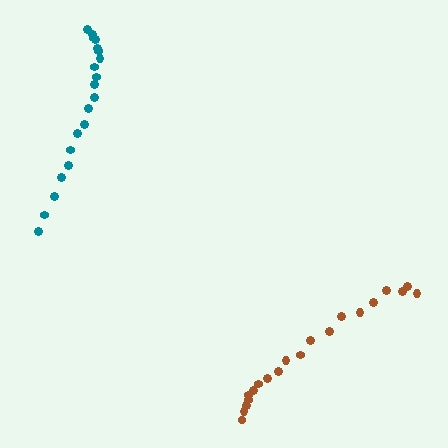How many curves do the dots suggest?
There are 2 distinct paths.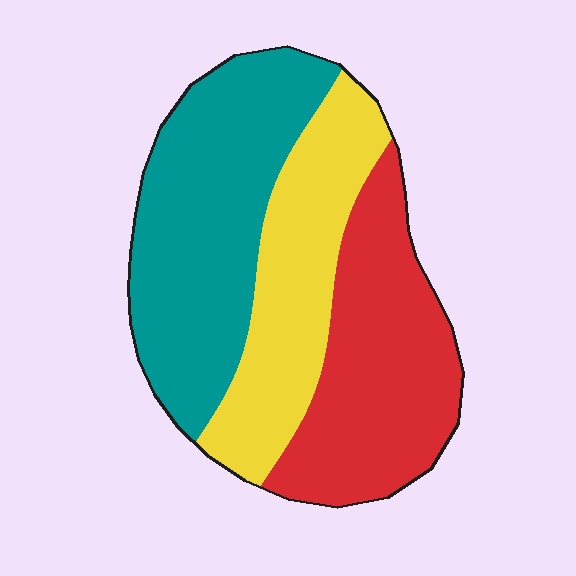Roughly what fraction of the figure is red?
Red takes up about one third (1/3) of the figure.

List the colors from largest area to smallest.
From largest to smallest: teal, red, yellow.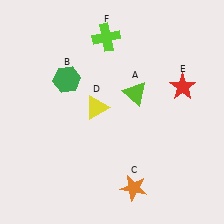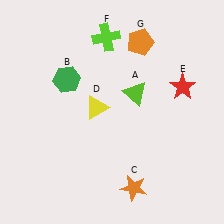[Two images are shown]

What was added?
An orange pentagon (G) was added in Image 2.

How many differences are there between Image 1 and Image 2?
There is 1 difference between the two images.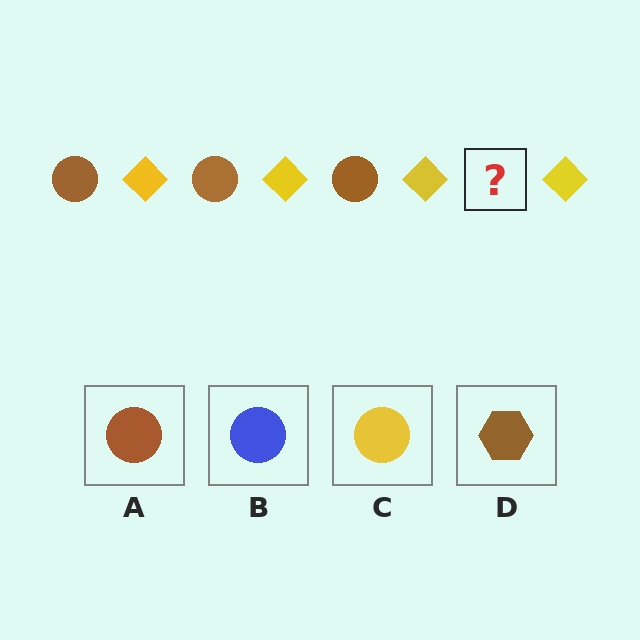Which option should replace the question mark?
Option A.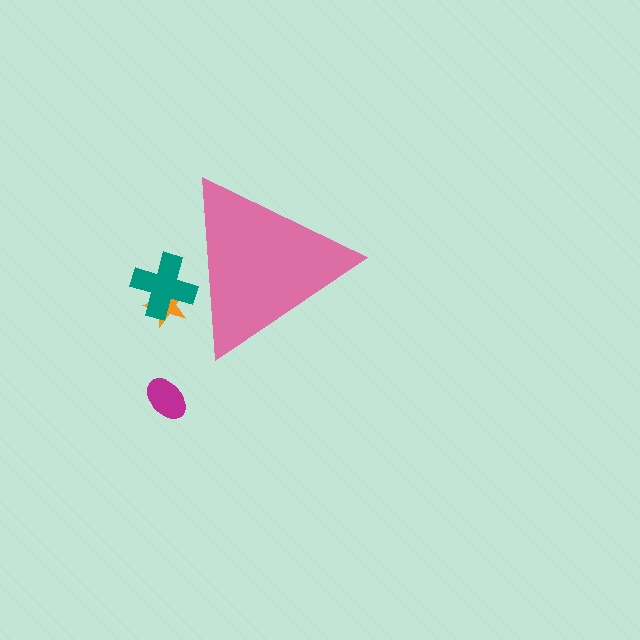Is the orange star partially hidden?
Yes, the orange star is partially hidden behind the pink triangle.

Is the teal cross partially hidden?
Yes, the teal cross is partially hidden behind the pink triangle.